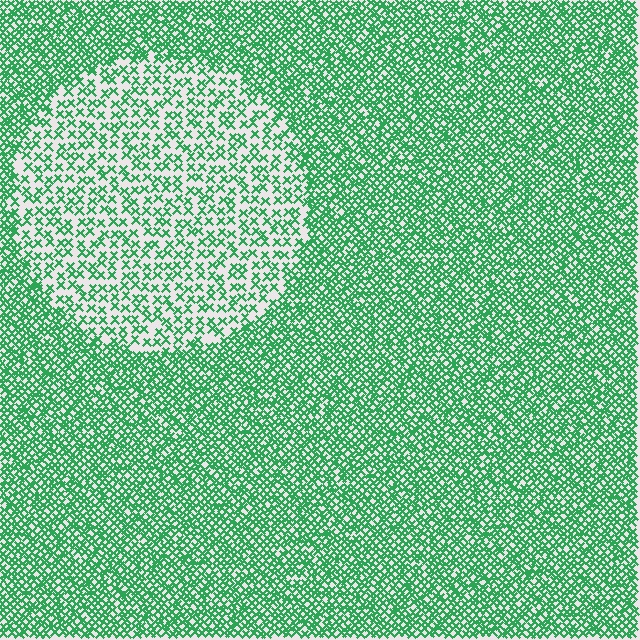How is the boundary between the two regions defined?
The boundary is defined by a change in element density (approximately 2.2x ratio). All elements are the same color, size, and shape.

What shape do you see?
I see a circle.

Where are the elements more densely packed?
The elements are more densely packed outside the circle boundary.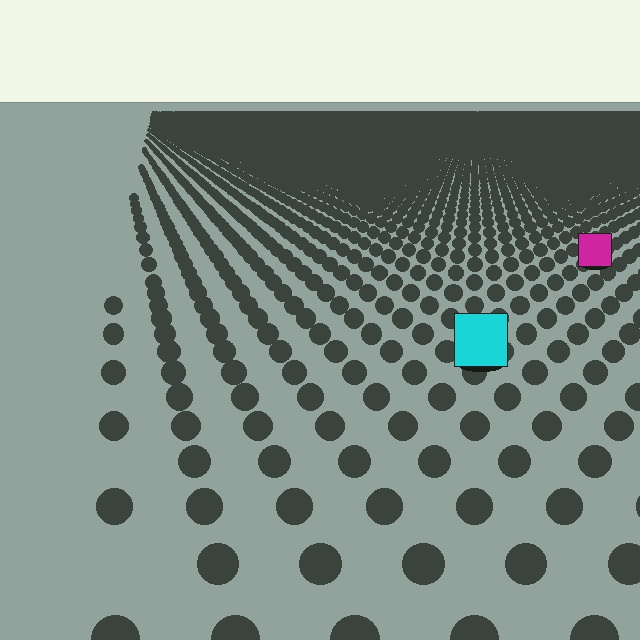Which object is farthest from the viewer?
The magenta square is farthest from the viewer. It appears smaller and the ground texture around it is denser.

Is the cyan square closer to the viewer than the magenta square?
Yes. The cyan square is closer — you can tell from the texture gradient: the ground texture is coarser near it.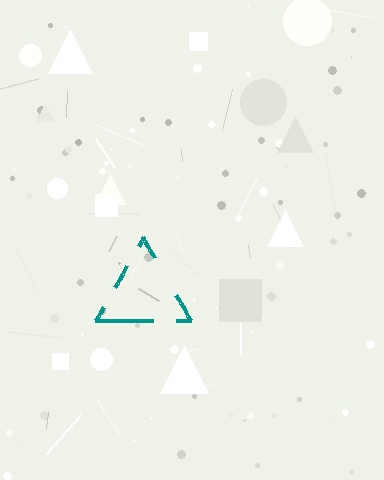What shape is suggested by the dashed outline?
The dashed outline suggests a triangle.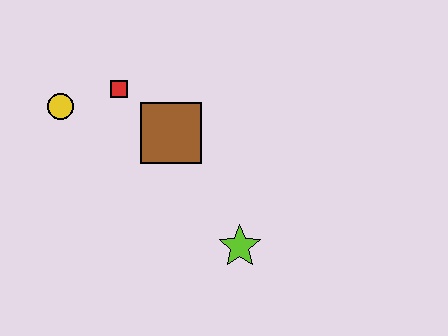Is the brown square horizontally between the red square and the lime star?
Yes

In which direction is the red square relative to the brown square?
The red square is to the left of the brown square.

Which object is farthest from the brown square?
The lime star is farthest from the brown square.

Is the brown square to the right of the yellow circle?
Yes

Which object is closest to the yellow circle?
The red square is closest to the yellow circle.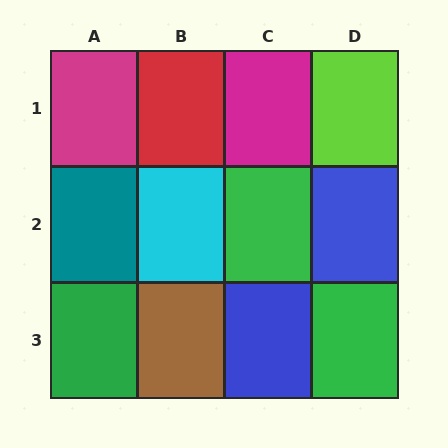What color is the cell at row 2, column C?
Green.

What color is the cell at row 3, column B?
Brown.